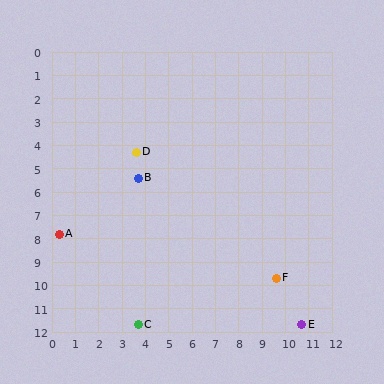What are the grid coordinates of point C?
Point C is at approximately (3.7, 11.7).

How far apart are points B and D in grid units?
Points B and D are about 1.1 grid units apart.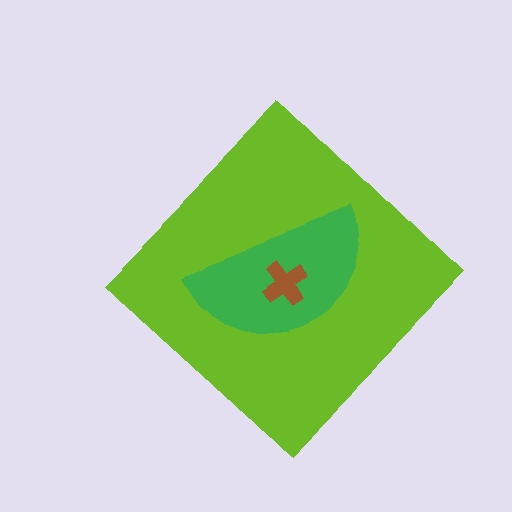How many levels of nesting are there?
3.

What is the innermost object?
The brown cross.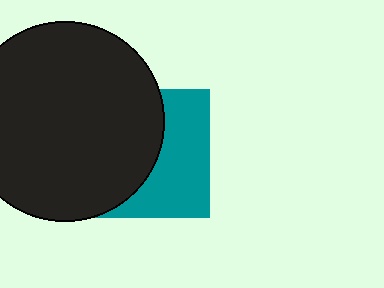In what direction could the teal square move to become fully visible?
The teal square could move right. That would shift it out from behind the black circle entirely.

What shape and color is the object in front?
The object in front is a black circle.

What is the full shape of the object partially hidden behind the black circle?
The partially hidden object is a teal square.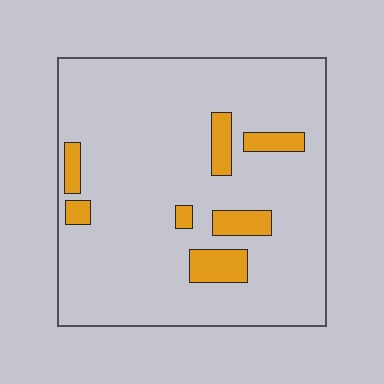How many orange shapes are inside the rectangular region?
7.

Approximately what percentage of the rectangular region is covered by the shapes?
Approximately 10%.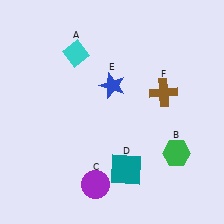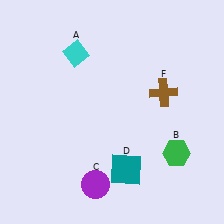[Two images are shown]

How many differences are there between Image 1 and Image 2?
There is 1 difference between the two images.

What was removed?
The blue star (E) was removed in Image 2.